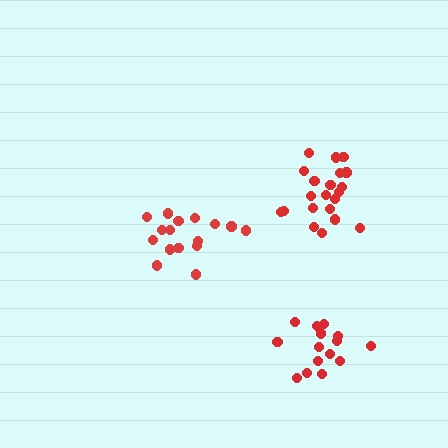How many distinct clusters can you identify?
There are 3 distinct clusters.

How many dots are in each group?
Group 1: 16 dots, Group 2: 21 dots, Group 3: 15 dots (52 total).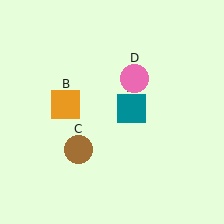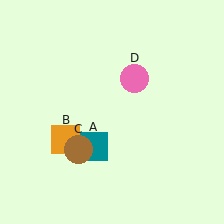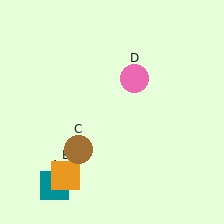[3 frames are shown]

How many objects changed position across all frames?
2 objects changed position: teal square (object A), orange square (object B).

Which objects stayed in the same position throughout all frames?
Brown circle (object C) and pink circle (object D) remained stationary.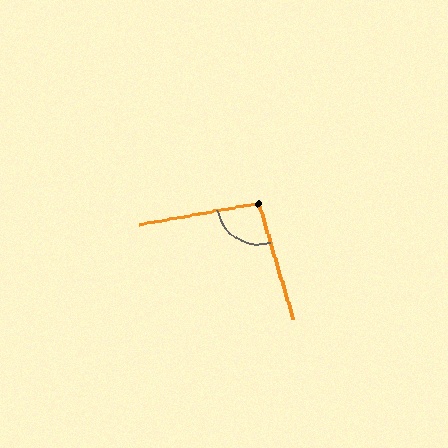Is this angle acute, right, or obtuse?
It is obtuse.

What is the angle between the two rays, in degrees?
Approximately 97 degrees.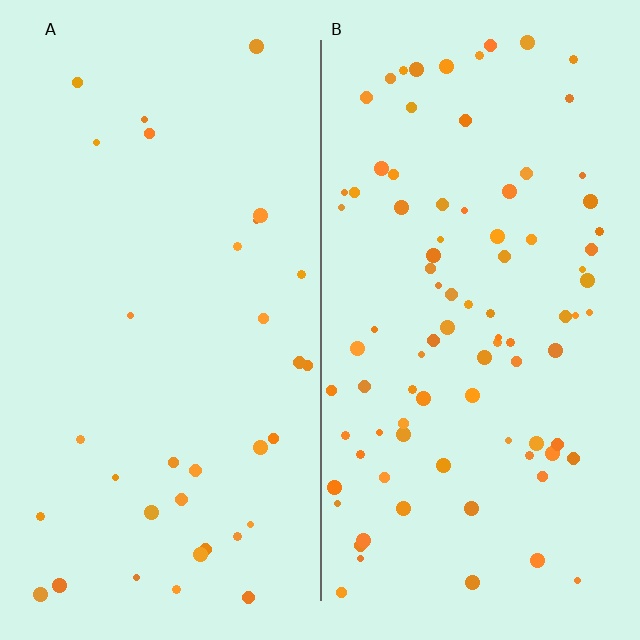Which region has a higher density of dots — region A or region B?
B (the right).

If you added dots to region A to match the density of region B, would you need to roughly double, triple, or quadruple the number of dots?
Approximately triple.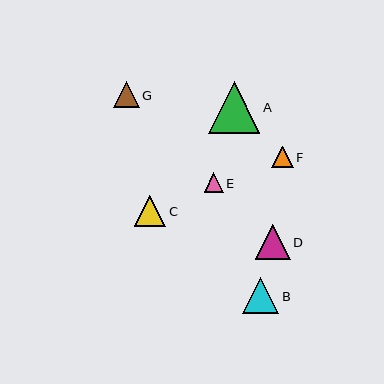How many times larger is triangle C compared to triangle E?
Triangle C is approximately 1.6 times the size of triangle E.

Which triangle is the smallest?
Triangle E is the smallest with a size of approximately 19 pixels.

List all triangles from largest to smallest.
From largest to smallest: A, B, D, C, G, F, E.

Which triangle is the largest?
Triangle A is the largest with a size of approximately 51 pixels.